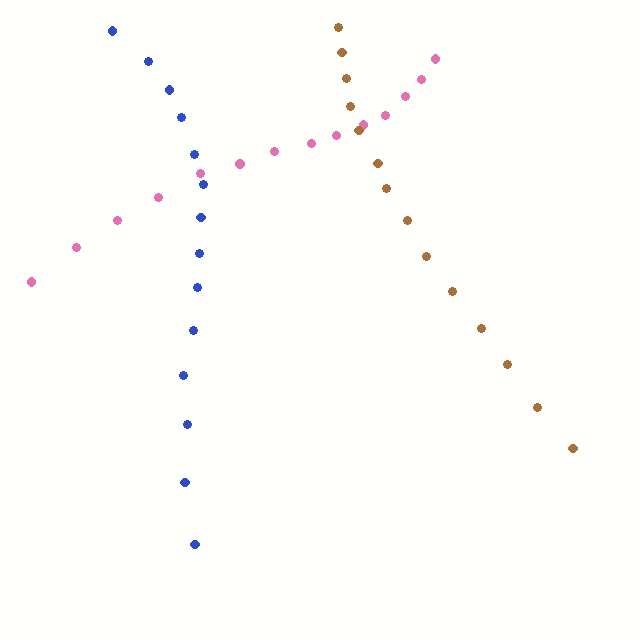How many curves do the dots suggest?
There are 3 distinct paths.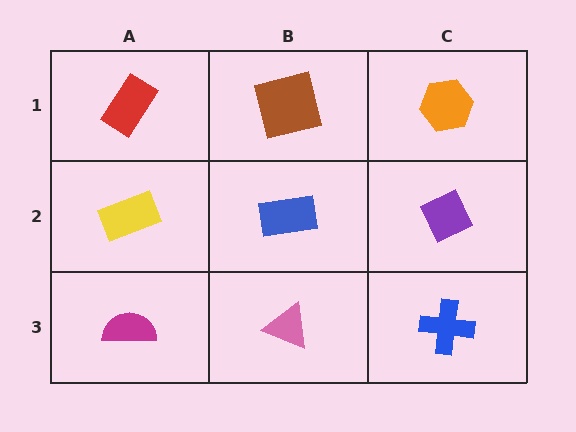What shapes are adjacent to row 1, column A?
A yellow rectangle (row 2, column A), a brown square (row 1, column B).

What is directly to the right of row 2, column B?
A purple diamond.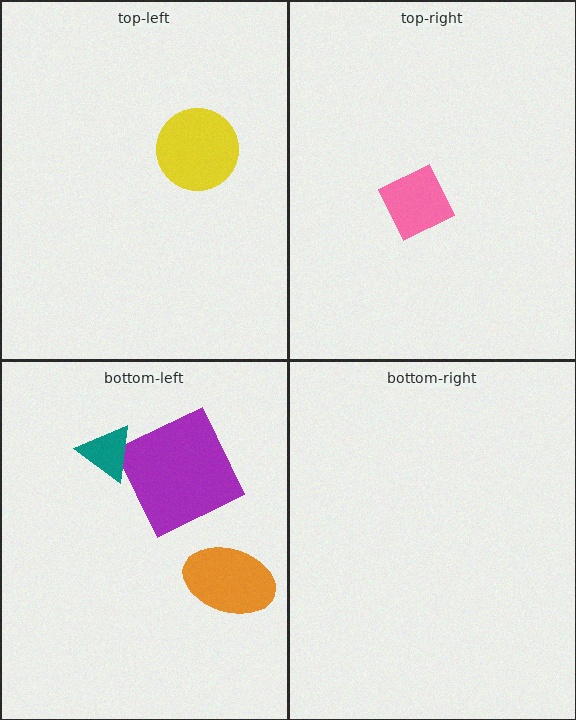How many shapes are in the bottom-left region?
3.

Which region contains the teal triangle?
The bottom-left region.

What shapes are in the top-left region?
The yellow circle.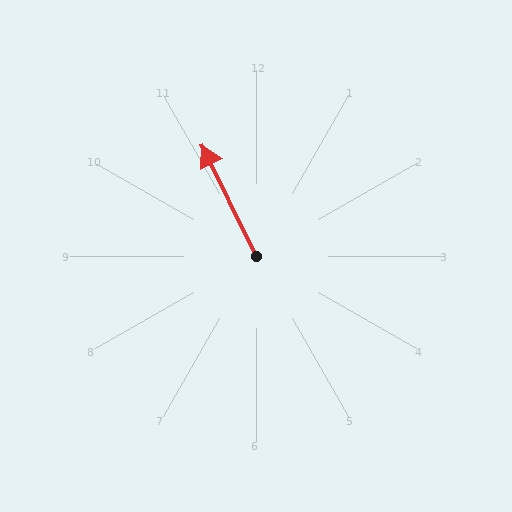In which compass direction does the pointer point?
Northwest.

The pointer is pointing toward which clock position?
Roughly 11 o'clock.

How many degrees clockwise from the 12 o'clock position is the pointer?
Approximately 334 degrees.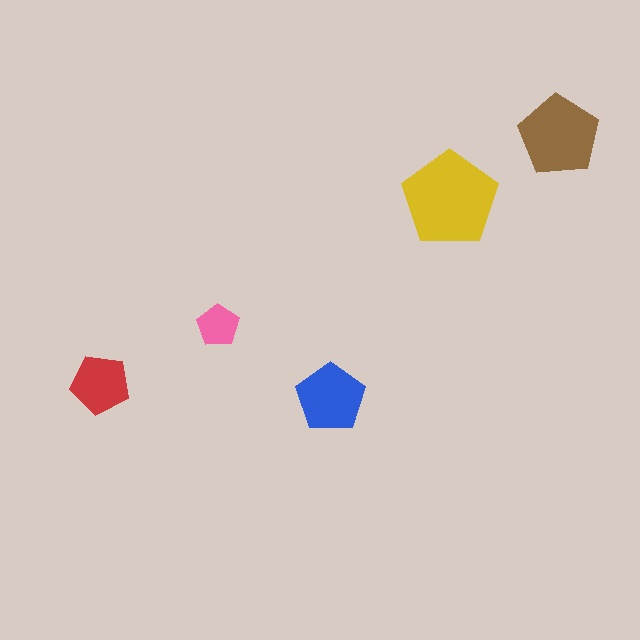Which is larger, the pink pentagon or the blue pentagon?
The blue one.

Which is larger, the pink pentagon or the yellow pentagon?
The yellow one.